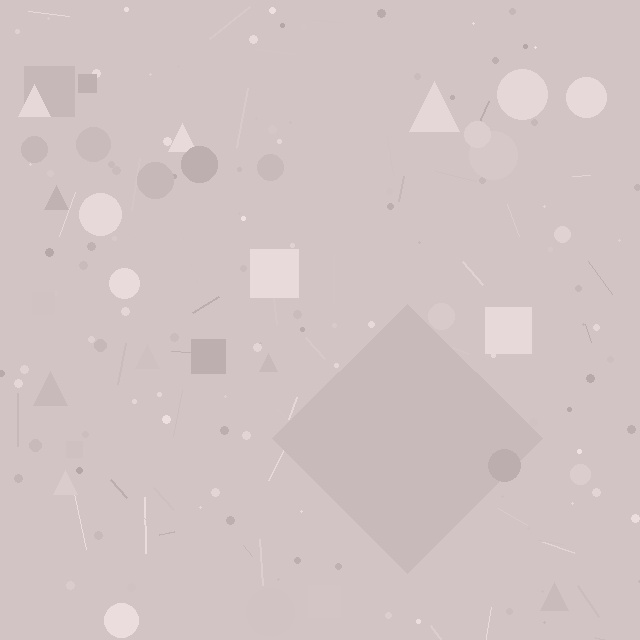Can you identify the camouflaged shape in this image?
The camouflaged shape is a diamond.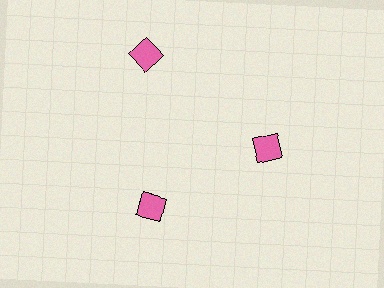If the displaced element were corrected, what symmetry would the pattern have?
It would have 3-fold rotational symmetry — the pattern would map onto itself every 120 degrees.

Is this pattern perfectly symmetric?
No. The 3 pink diamonds are arranged in a ring, but one element near the 11 o'clock position is pushed outward from the center, breaking the 3-fold rotational symmetry.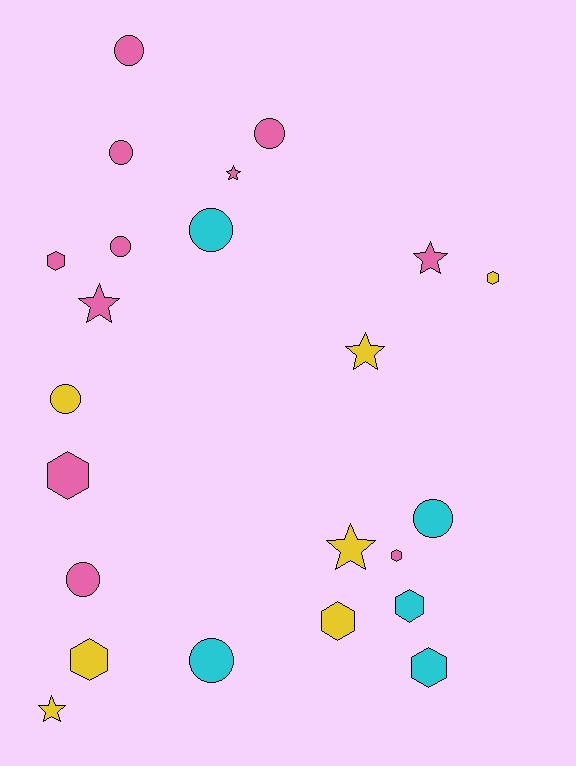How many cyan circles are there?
There are 3 cyan circles.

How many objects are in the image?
There are 23 objects.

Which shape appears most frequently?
Circle, with 9 objects.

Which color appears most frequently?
Pink, with 11 objects.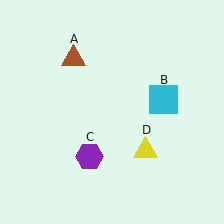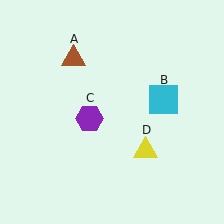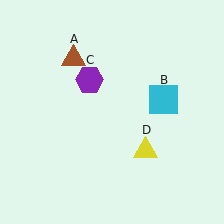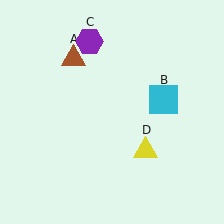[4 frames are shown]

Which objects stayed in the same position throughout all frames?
Brown triangle (object A) and cyan square (object B) and yellow triangle (object D) remained stationary.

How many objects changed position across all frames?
1 object changed position: purple hexagon (object C).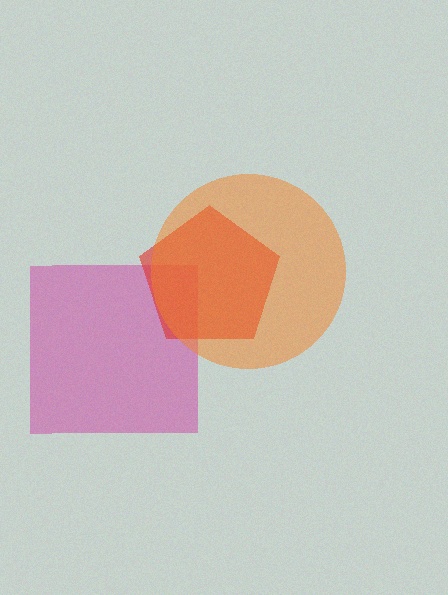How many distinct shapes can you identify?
There are 3 distinct shapes: a magenta square, a red pentagon, an orange circle.